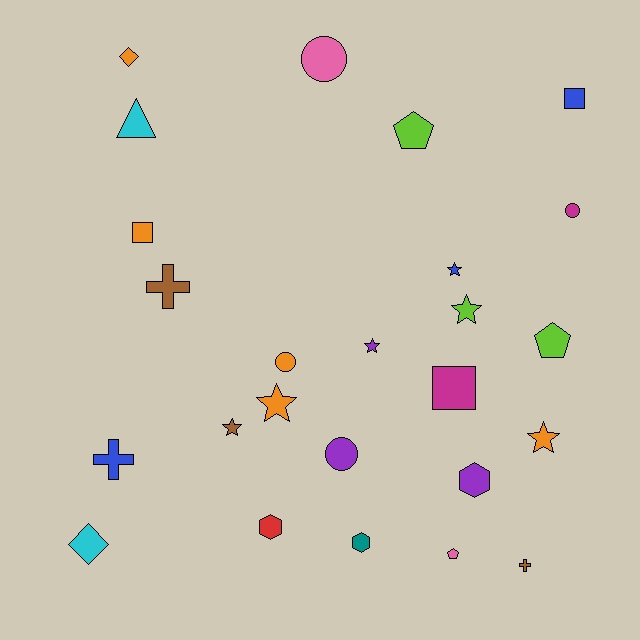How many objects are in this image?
There are 25 objects.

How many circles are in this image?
There are 4 circles.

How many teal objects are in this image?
There is 1 teal object.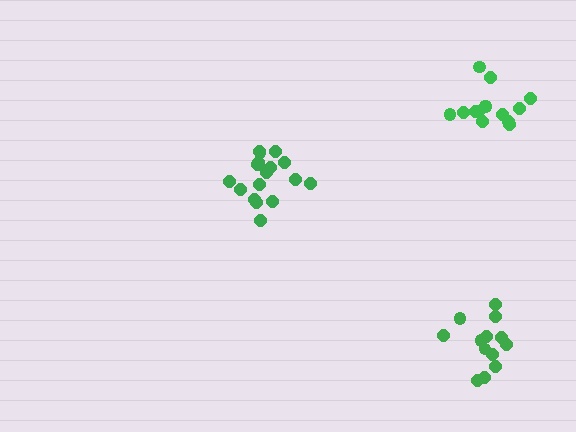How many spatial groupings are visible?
There are 3 spatial groupings.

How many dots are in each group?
Group 1: 17 dots, Group 2: 14 dots, Group 3: 13 dots (44 total).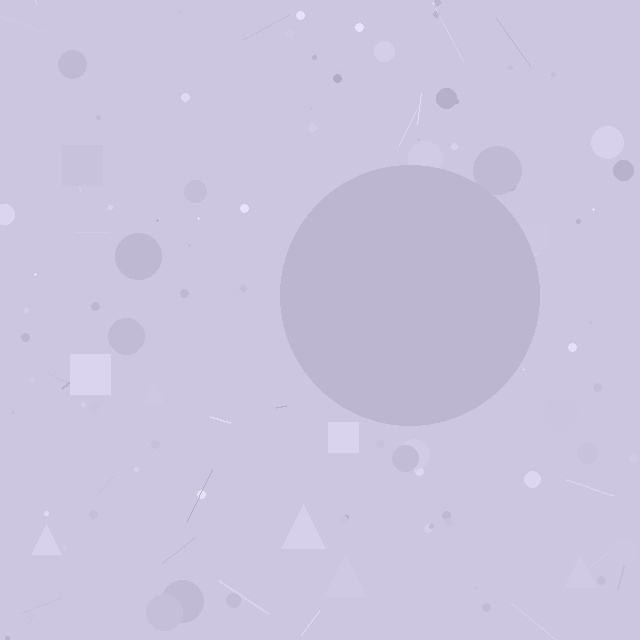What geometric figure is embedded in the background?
A circle is embedded in the background.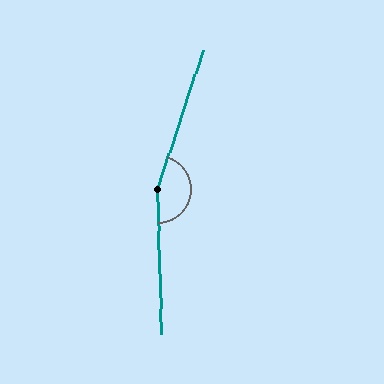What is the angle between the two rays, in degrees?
Approximately 160 degrees.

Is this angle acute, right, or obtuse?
It is obtuse.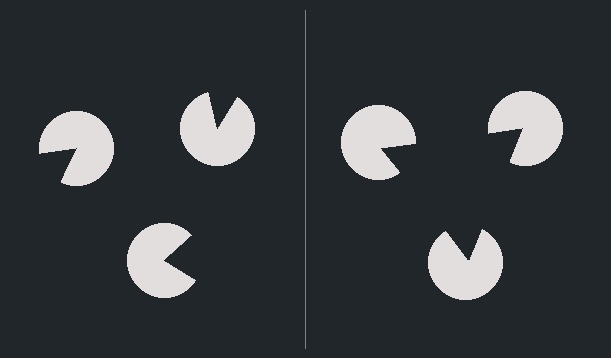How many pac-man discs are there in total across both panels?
6 — 3 on each side.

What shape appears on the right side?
An illusory triangle.